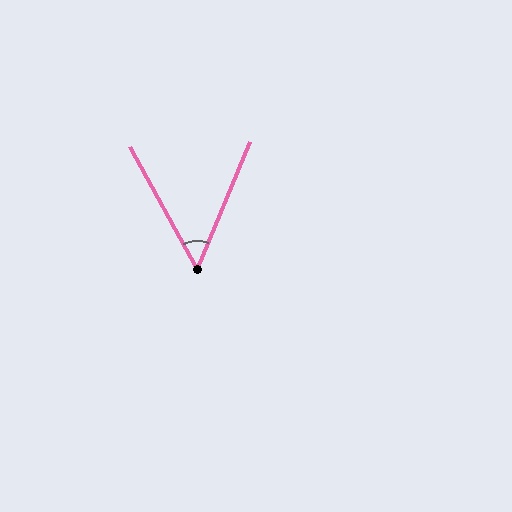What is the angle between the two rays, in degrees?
Approximately 51 degrees.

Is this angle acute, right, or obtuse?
It is acute.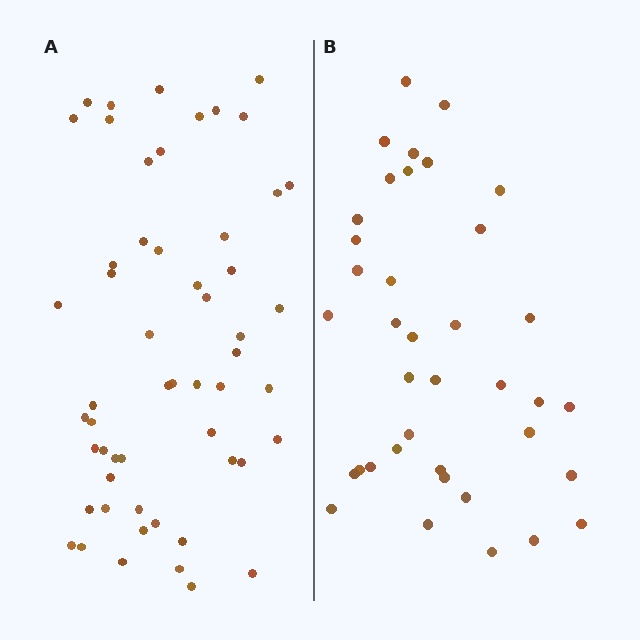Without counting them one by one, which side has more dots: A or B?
Region A (the left region) has more dots.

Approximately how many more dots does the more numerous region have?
Region A has approximately 15 more dots than region B.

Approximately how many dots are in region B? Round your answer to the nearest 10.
About 40 dots. (The exact count is 38, which rounds to 40.)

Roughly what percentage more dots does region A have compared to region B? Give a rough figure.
About 45% more.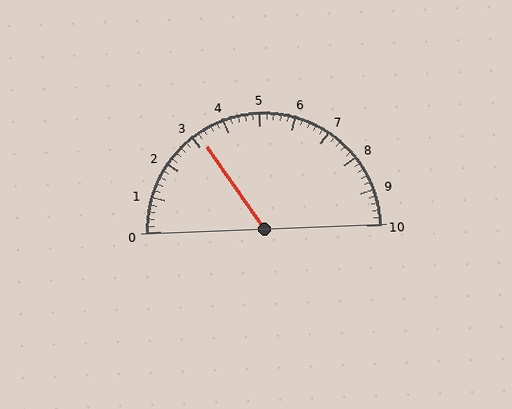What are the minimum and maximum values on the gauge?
The gauge ranges from 0 to 10.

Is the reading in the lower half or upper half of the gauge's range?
The reading is in the lower half of the range (0 to 10).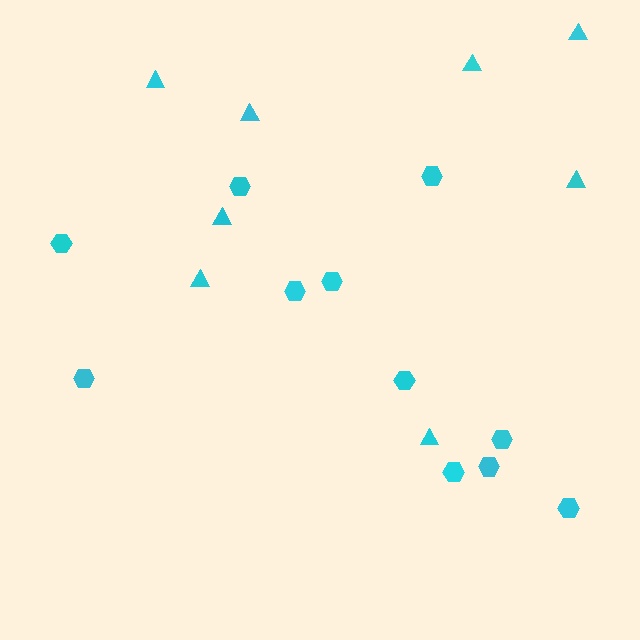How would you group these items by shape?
There are 2 groups: one group of hexagons (11) and one group of triangles (8).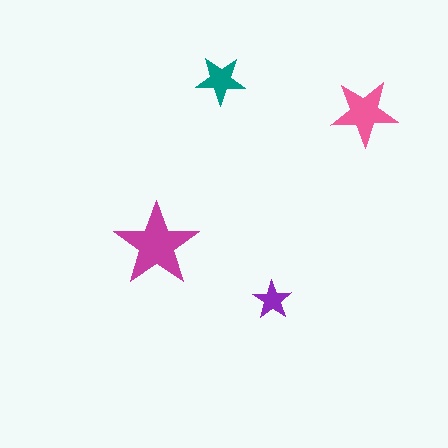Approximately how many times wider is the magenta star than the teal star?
About 1.5 times wider.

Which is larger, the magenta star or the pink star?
The magenta one.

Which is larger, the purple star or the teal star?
The teal one.